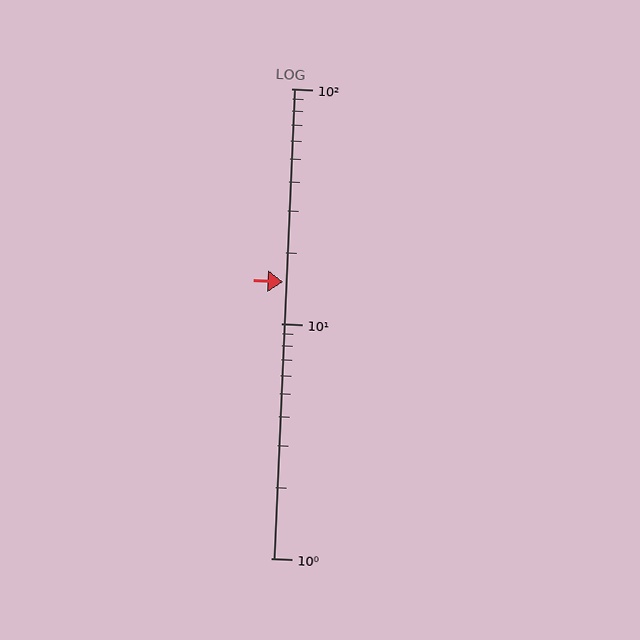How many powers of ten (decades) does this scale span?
The scale spans 2 decades, from 1 to 100.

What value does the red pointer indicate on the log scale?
The pointer indicates approximately 15.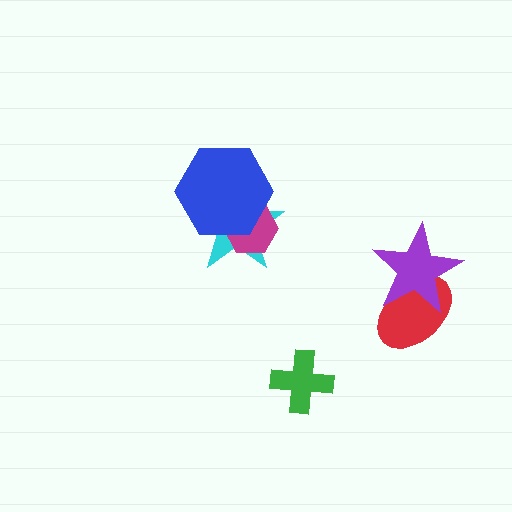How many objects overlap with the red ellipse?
1 object overlaps with the red ellipse.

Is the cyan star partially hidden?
Yes, it is partially covered by another shape.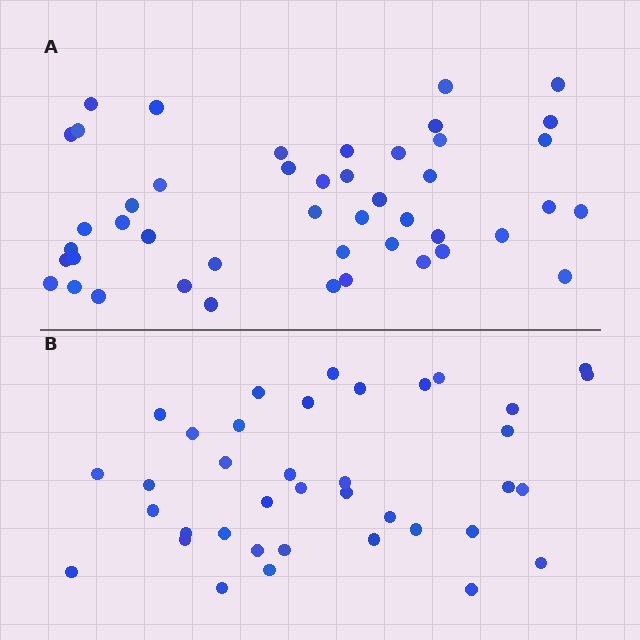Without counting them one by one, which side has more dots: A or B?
Region A (the top region) has more dots.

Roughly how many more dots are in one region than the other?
Region A has roughly 8 or so more dots than region B.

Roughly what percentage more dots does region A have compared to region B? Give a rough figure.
About 20% more.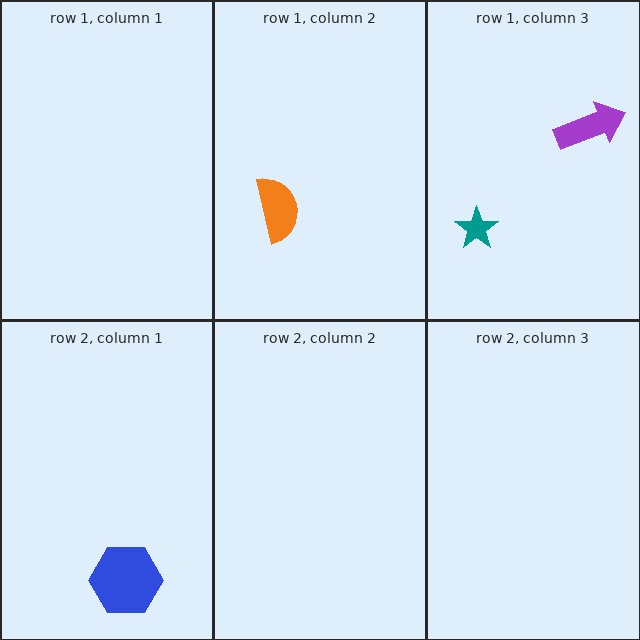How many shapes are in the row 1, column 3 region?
2.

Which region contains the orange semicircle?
The row 1, column 2 region.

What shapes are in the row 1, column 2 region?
The orange semicircle.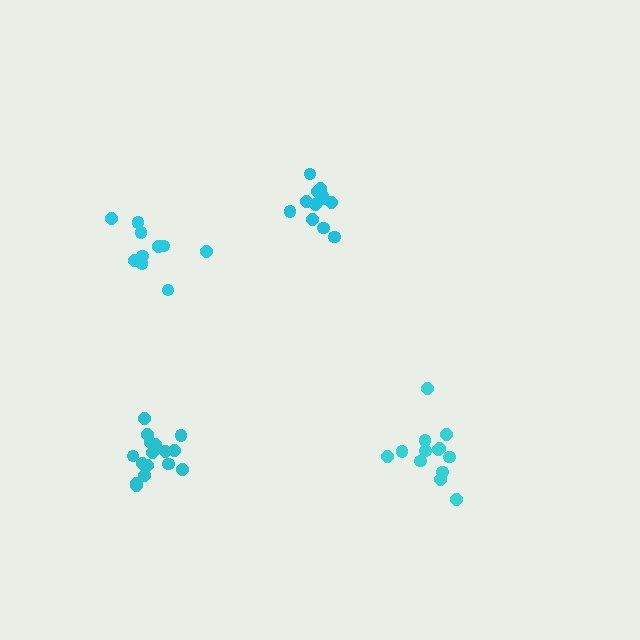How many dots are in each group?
Group 1: 12 dots, Group 2: 13 dots, Group 3: 10 dots, Group 4: 16 dots (51 total).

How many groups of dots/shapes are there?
There are 4 groups.